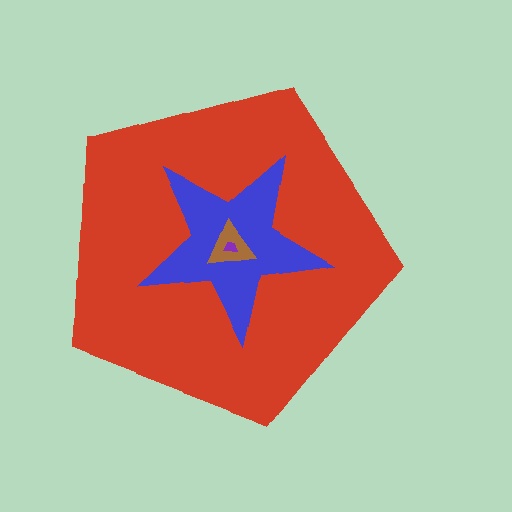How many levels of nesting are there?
4.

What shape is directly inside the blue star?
The brown triangle.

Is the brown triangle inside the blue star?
Yes.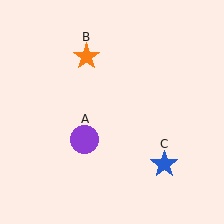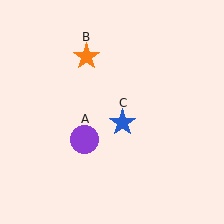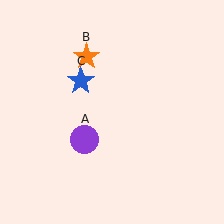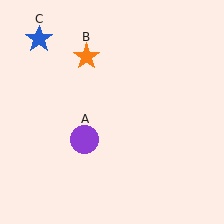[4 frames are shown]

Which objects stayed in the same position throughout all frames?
Purple circle (object A) and orange star (object B) remained stationary.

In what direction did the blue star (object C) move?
The blue star (object C) moved up and to the left.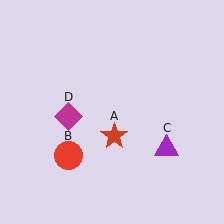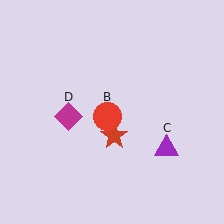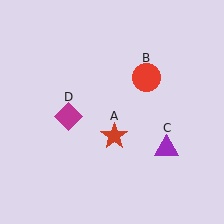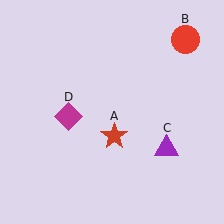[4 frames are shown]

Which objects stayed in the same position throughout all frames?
Red star (object A) and purple triangle (object C) and magenta diamond (object D) remained stationary.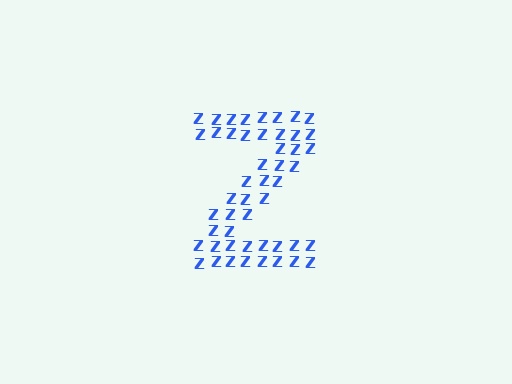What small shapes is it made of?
It is made of small letter Z's.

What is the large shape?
The large shape is the letter Z.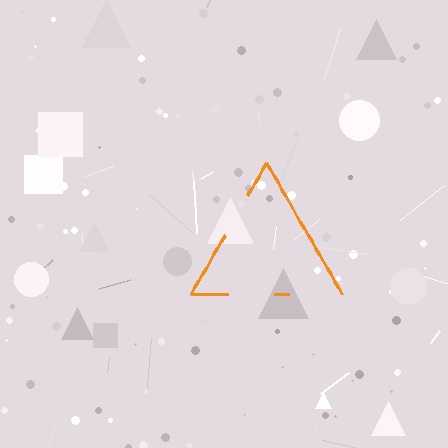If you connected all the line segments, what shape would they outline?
They would outline a triangle.